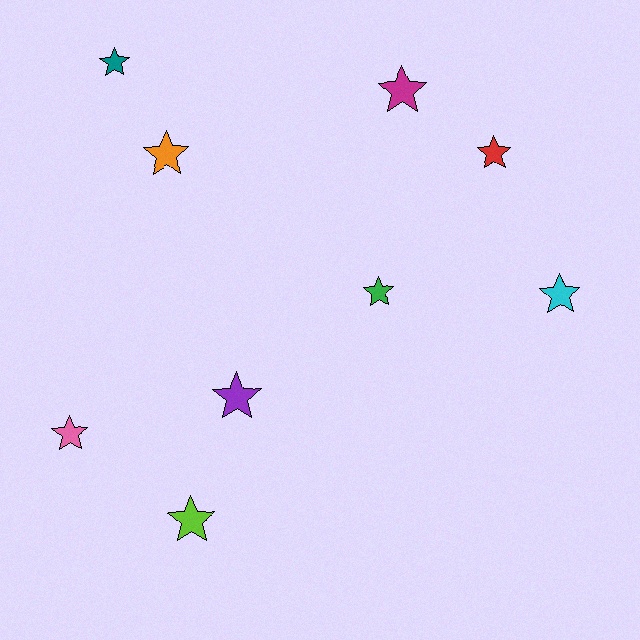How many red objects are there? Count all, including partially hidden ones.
There is 1 red object.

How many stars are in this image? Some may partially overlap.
There are 9 stars.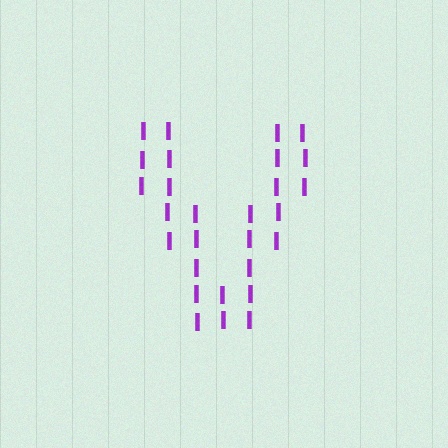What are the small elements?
The small elements are letter I's.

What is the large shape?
The large shape is the letter V.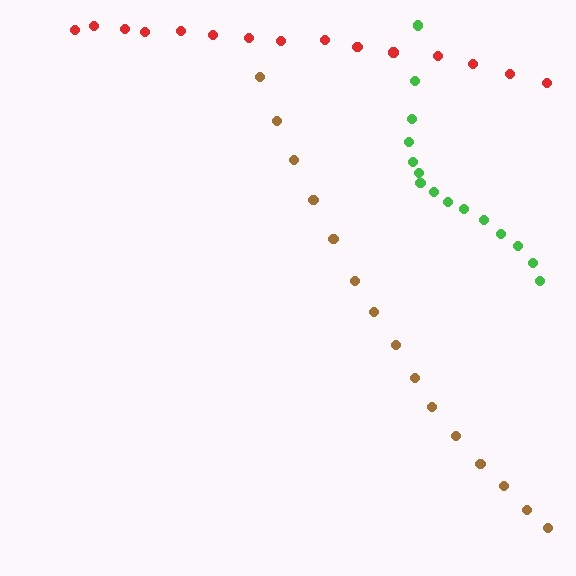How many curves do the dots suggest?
There are 3 distinct paths.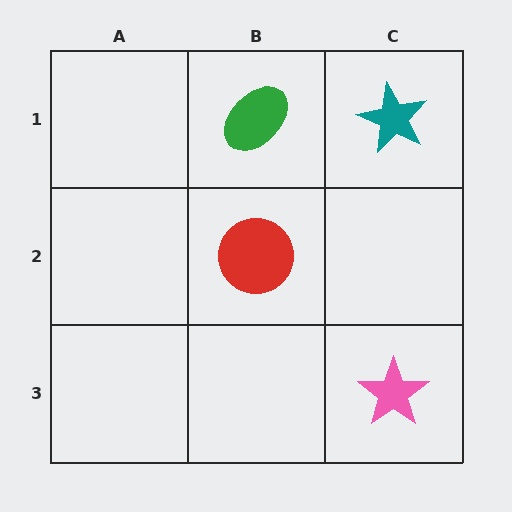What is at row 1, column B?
A green ellipse.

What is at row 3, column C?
A pink star.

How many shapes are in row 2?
1 shape.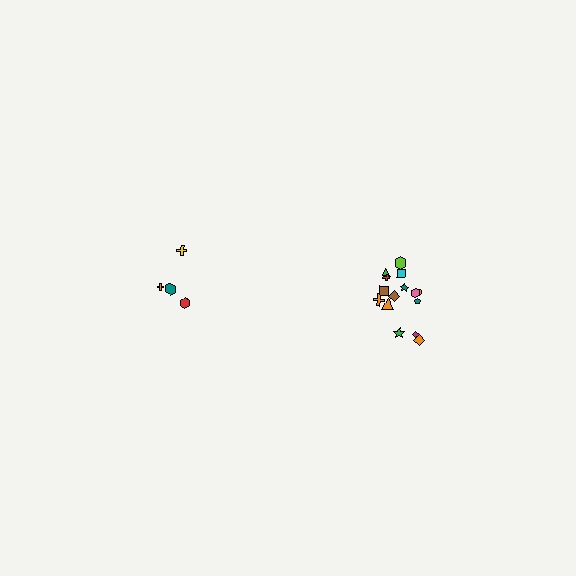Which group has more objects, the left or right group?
The right group.